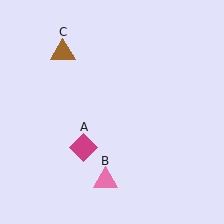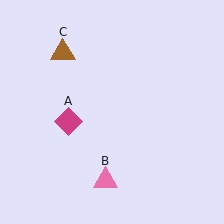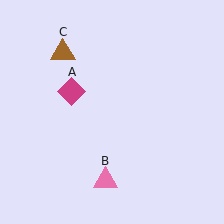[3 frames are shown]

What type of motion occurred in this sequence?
The magenta diamond (object A) rotated clockwise around the center of the scene.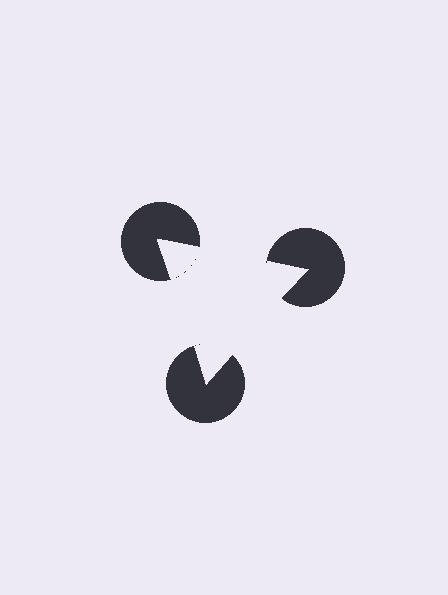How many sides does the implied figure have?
3 sides.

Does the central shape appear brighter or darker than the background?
It typically appears slightly brighter than the background, even though no actual brightness change is drawn.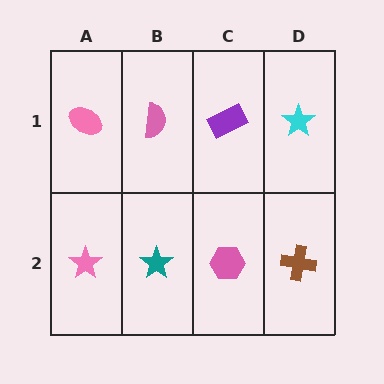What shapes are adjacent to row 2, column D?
A cyan star (row 1, column D), a pink hexagon (row 2, column C).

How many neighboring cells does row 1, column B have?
3.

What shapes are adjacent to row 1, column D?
A brown cross (row 2, column D), a purple rectangle (row 1, column C).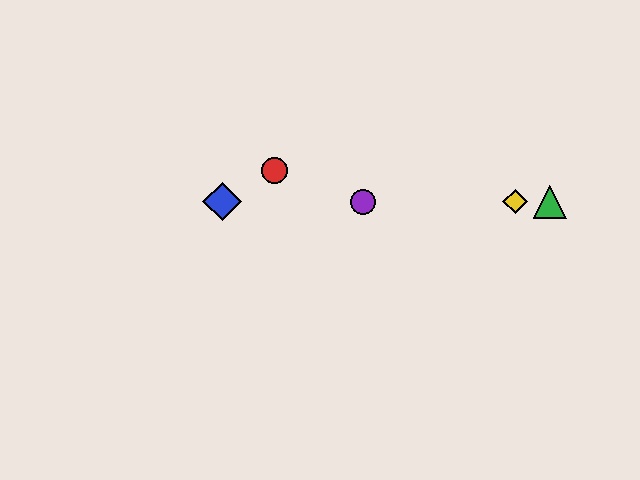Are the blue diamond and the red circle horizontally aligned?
No, the blue diamond is at y≈202 and the red circle is at y≈170.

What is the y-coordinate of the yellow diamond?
The yellow diamond is at y≈202.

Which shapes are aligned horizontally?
The blue diamond, the green triangle, the yellow diamond, the purple circle are aligned horizontally.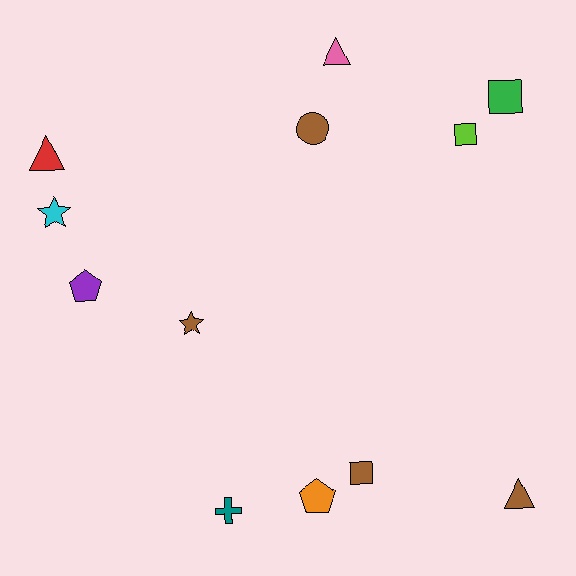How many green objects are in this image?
There is 1 green object.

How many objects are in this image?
There are 12 objects.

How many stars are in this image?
There are 2 stars.